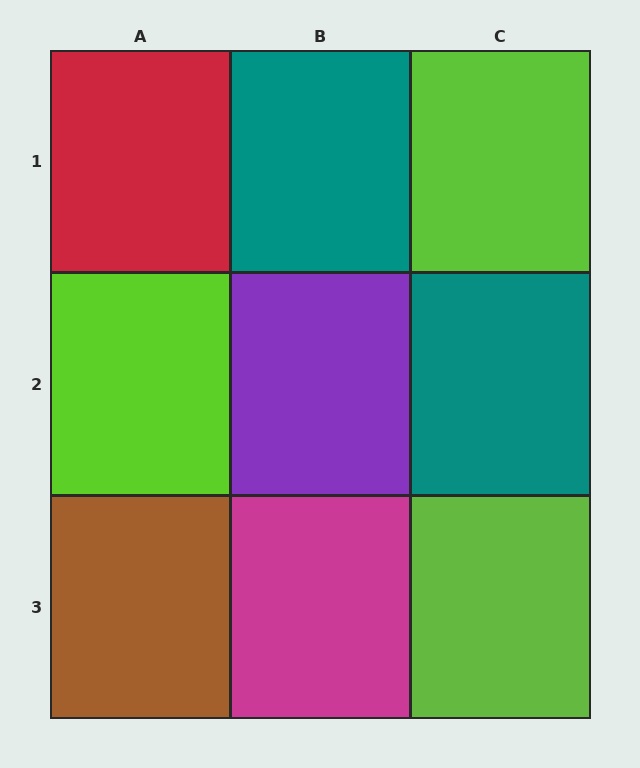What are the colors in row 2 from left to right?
Lime, purple, teal.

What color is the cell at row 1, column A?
Red.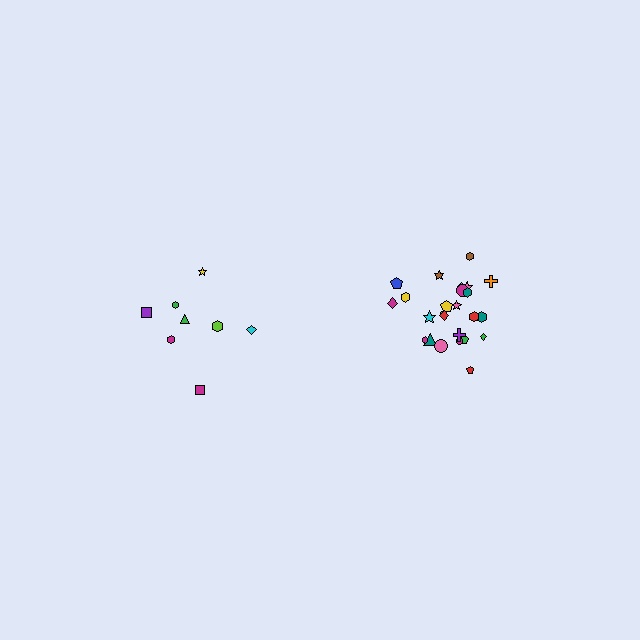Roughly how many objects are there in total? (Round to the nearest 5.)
Roughly 35 objects in total.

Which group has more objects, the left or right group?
The right group.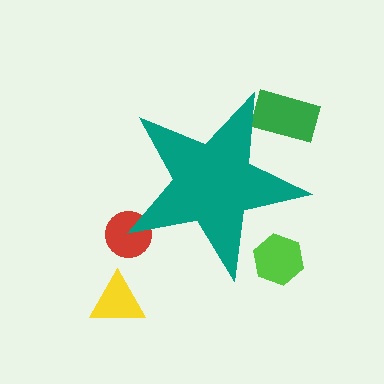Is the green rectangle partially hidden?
Yes, the green rectangle is partially hidden behind the teal star.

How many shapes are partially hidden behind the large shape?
3 shapes are partially hidden.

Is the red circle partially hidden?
Yes, the red circle is partially hidden behind the teal star.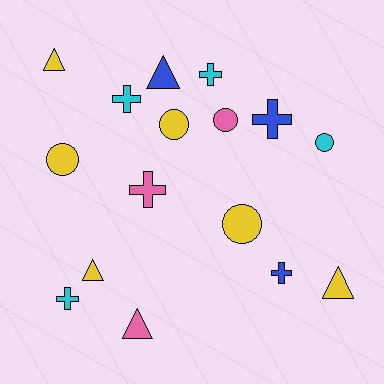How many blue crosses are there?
There are 2 blue crosses.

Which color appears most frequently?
Yellow, with 6 objects.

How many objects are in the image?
There are 16 objects.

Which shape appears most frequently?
Cross, with 6 objects.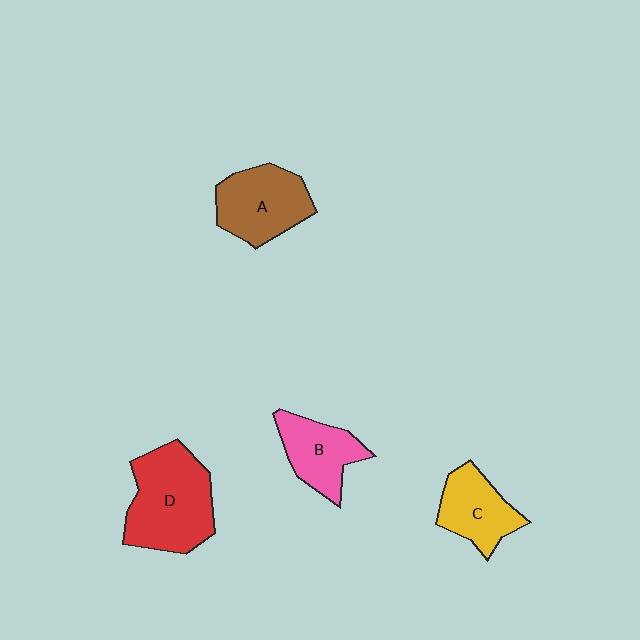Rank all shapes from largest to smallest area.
From largest to smallest: D (red), A (brown), C (yellow), B (pink).